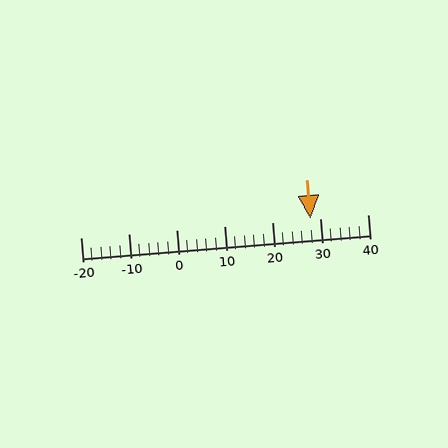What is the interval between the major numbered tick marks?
The major tick marks are spaced 10 units apart.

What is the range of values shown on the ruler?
The ruler shows values from -20 to 40.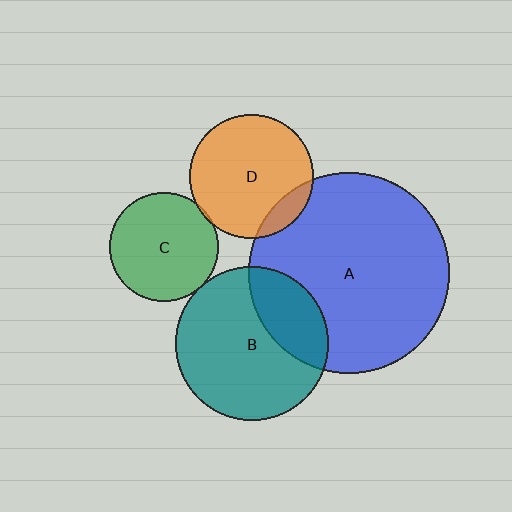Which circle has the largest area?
Circle A (blue).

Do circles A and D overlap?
Yes.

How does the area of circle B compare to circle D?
Approximately 1.5 times.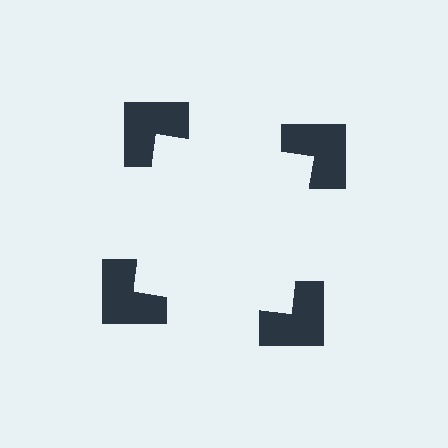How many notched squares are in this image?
There are 4 — one at each vertex of the illusory square.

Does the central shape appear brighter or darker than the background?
It typically appears slightly brighter than the background, even though no actual brightness change is drawn.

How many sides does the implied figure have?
4 sides.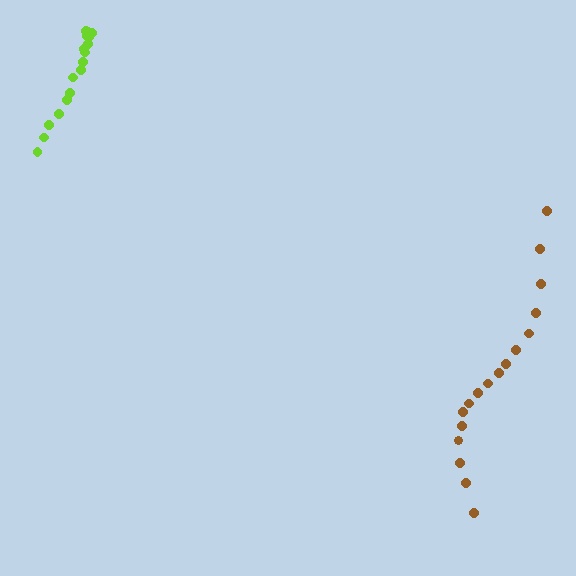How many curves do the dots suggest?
There are 2 distinct paths.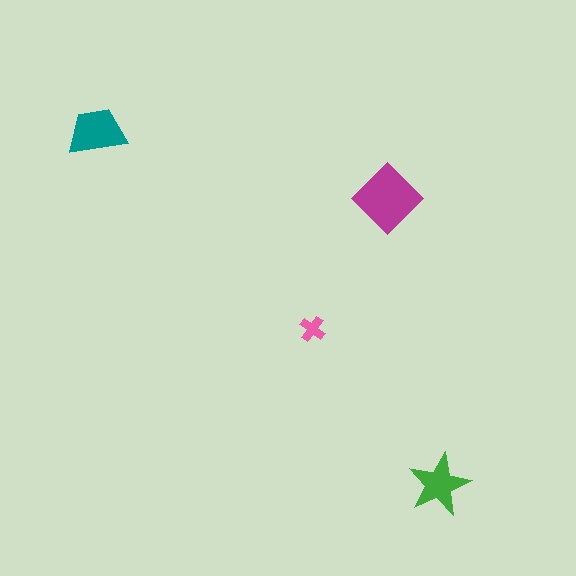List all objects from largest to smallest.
The magenta diamond, the teal trapezoid, the green star, the pink cross.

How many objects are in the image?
There are 4 objects in the image.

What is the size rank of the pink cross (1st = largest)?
4th.